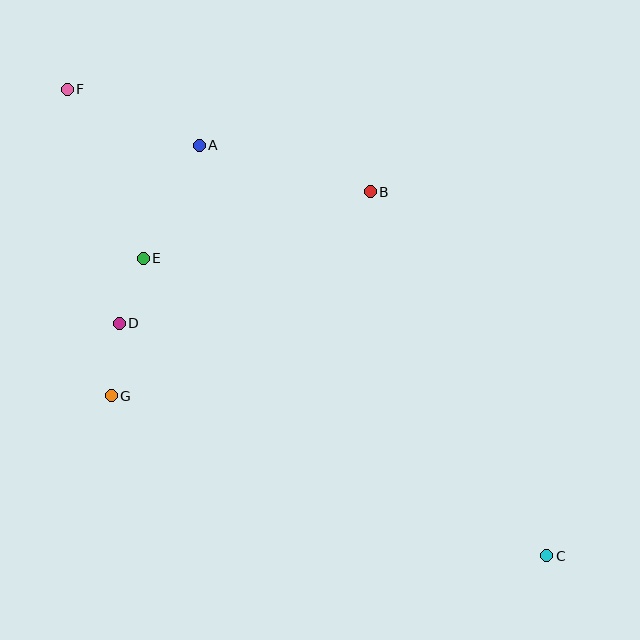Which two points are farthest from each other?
Points C and F are farthest from each other.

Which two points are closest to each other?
Points D and E are closest to each other.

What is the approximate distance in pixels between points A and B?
The distance between A and B is approximately 177 pixels.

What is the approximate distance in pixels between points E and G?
The distance between E and G is approximately 141 pixels.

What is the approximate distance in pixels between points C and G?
The distance between C and G is approximately 464 pixels.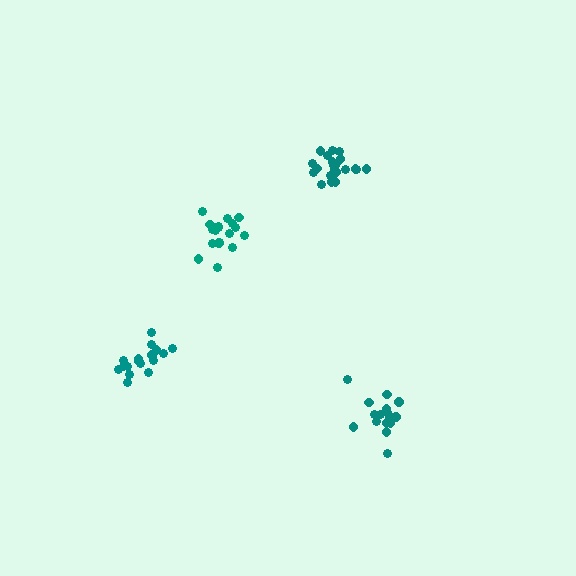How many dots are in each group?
Group 1: 17 dots, Group 2: 20 dots, Group 3: 21 dots, Group 4: 15 dots (73 total).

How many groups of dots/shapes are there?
There are 4 groups.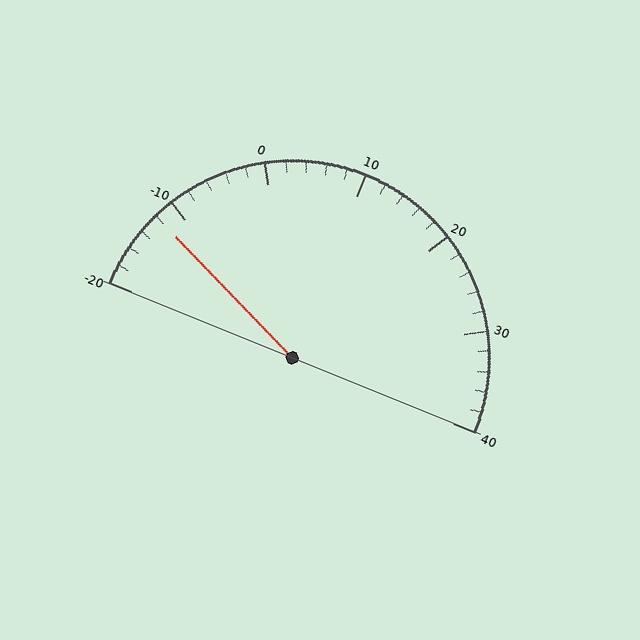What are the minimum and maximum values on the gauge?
The gauge ranges from -20 to 40.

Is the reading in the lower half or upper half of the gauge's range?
The reading is in the lower half of the range (-20 to 40).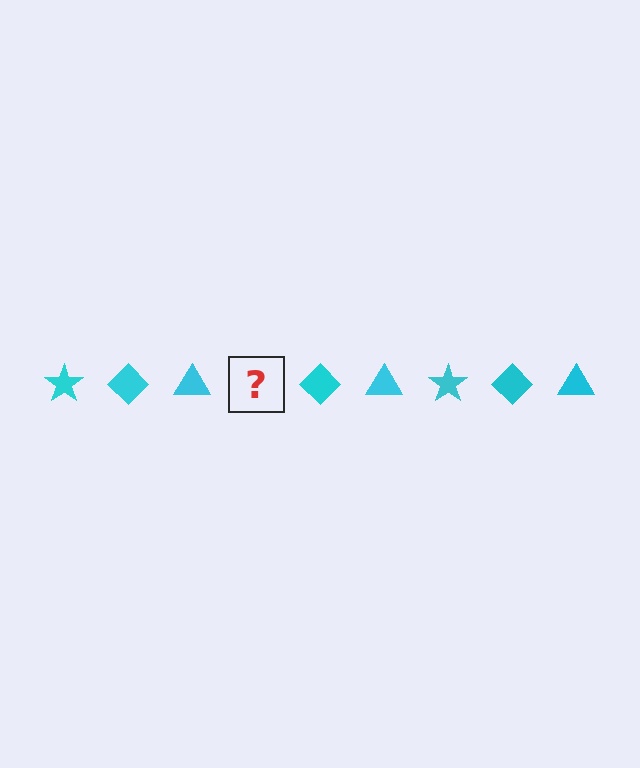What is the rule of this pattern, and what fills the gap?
The rule is that the pattern cycles through star, diamond, triangle shapes in cyan. The gap should be filled with a cyan star.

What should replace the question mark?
The question mark should be replaced with a cyan star.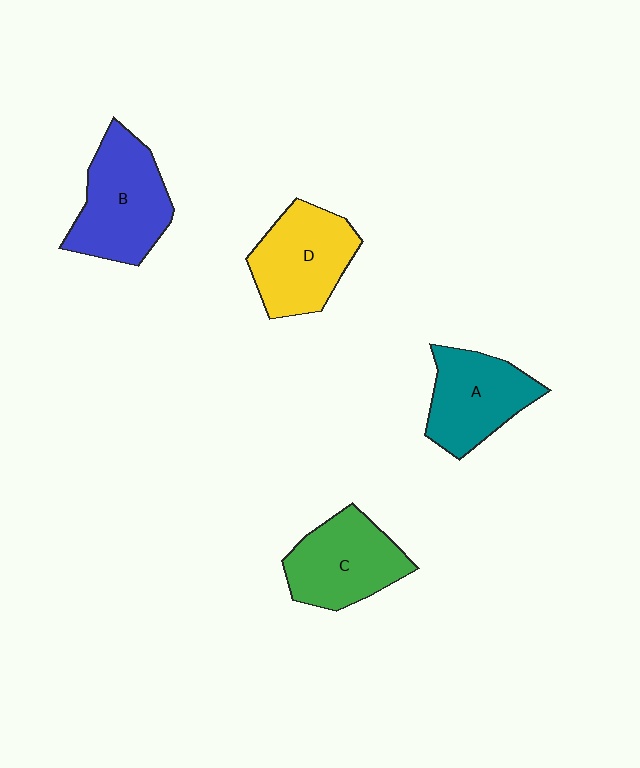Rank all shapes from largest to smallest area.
From largest to smallest: B (blue), D (yellow), C (green), A (teal).